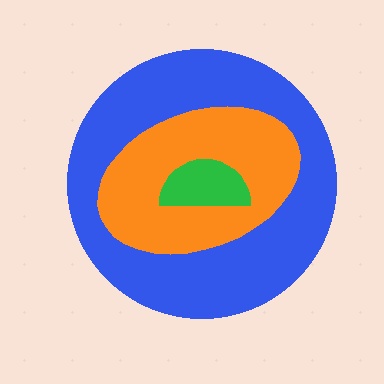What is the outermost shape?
The blue circle.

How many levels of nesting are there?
3.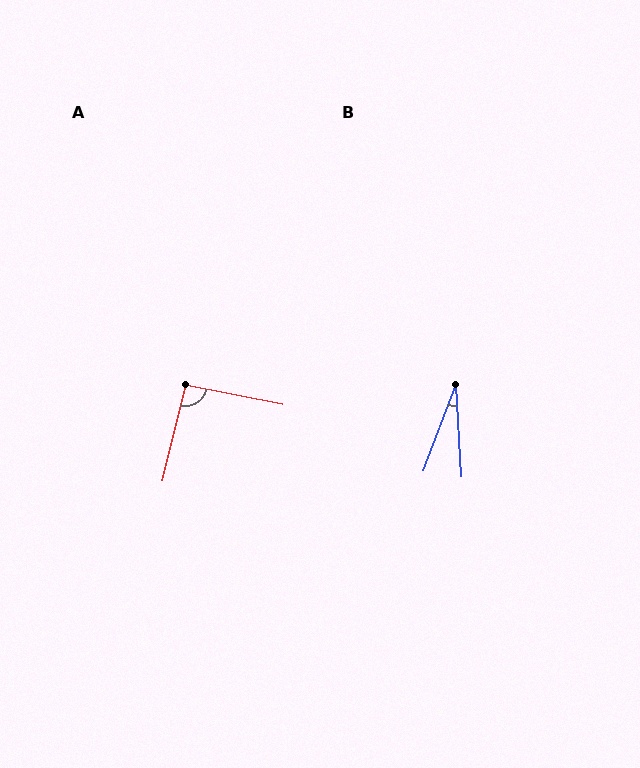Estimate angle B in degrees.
Approximately 24 degrees.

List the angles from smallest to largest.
B (24°), A (93°).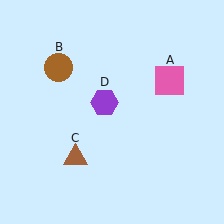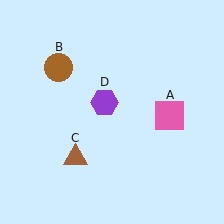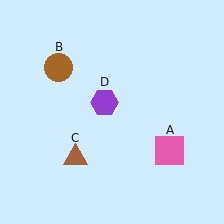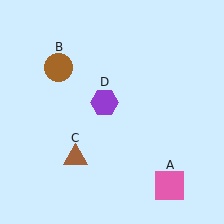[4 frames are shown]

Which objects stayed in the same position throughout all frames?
Brown circle (object B) and brown triangle (object C) and purple hexagon (object D) remained stationary.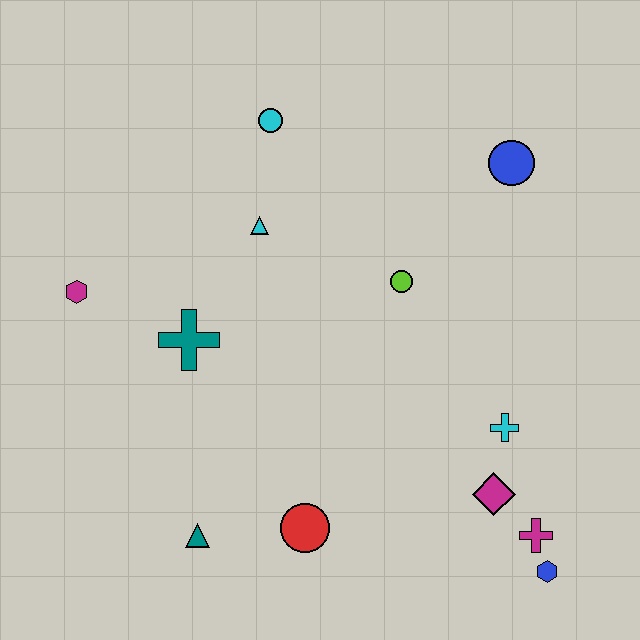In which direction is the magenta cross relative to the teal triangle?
The magenta cross is to the right of the teal triangle.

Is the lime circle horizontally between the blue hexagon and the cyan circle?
Yes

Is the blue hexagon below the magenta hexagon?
Yes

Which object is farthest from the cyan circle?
The blue hexagon is farthest from the cyan circle.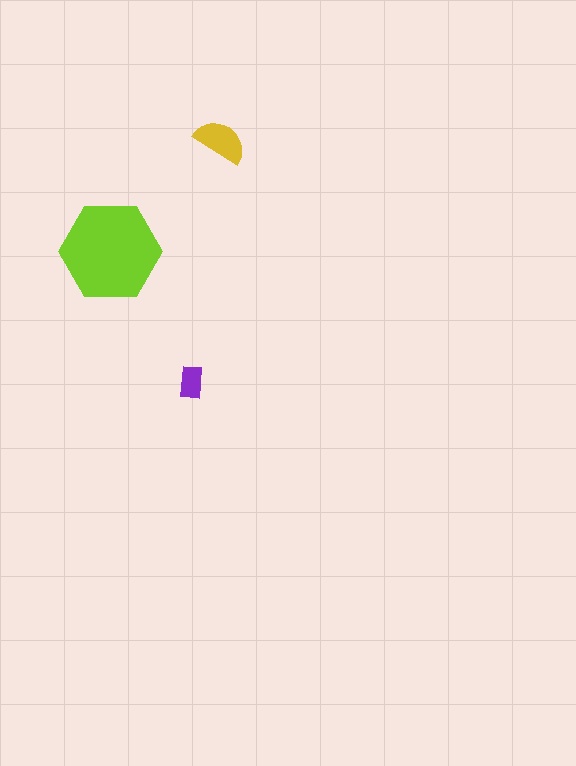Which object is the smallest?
The purple rectangle.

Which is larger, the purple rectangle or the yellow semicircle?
The yellow semicircle.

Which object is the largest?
The lime hexagon.